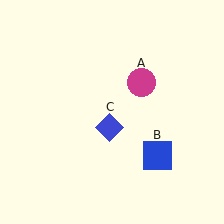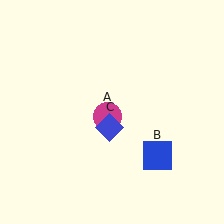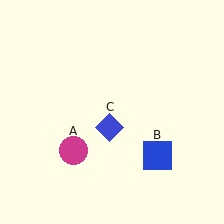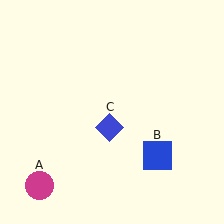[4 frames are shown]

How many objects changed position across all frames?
1 object changed position: magenta circle (object A).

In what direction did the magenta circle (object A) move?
The magenta circle (object A) moved down and to the left.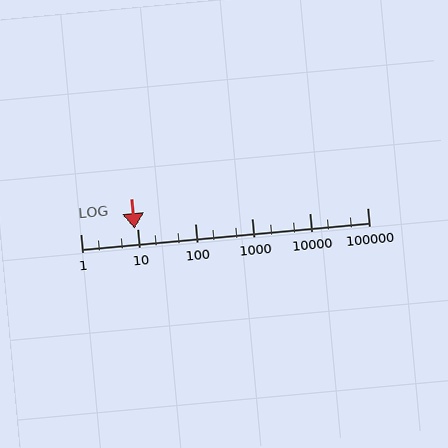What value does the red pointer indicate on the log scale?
The pointer indicates approximately 9.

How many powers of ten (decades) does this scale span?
The scale spans 5 decades, from 1 to 100000.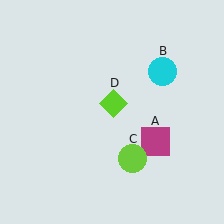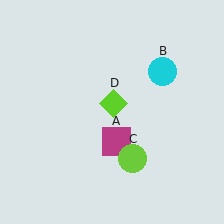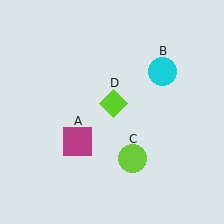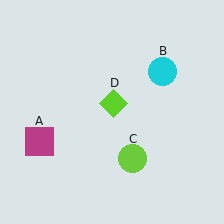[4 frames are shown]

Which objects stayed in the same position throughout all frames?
Cyan circle (object B) and lime circle (object C) and lime diamond (object D) remained stationary.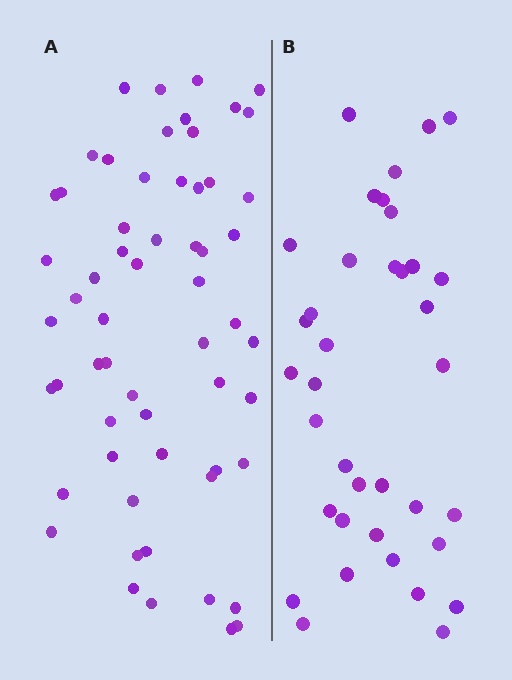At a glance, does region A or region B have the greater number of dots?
Region A (the left region) has more dots.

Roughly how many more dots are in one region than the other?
Region A has approximately 20 more dots than region B.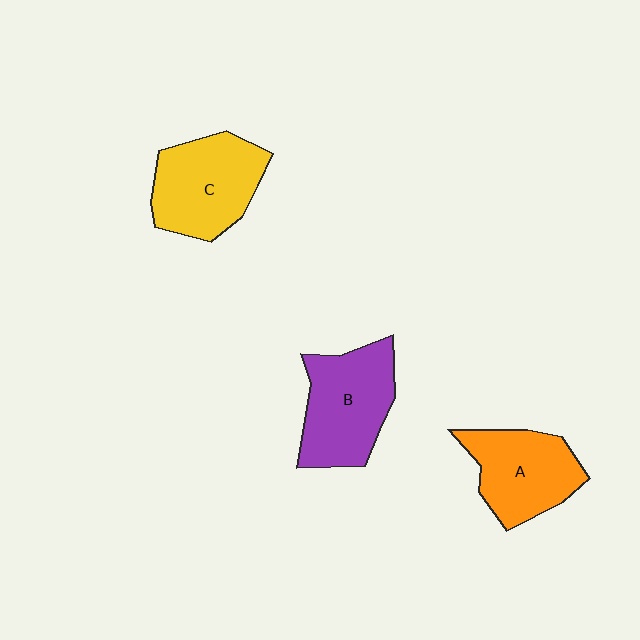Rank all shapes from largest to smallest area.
From largest to smallest: B (purple), C (yellow), A (orange).